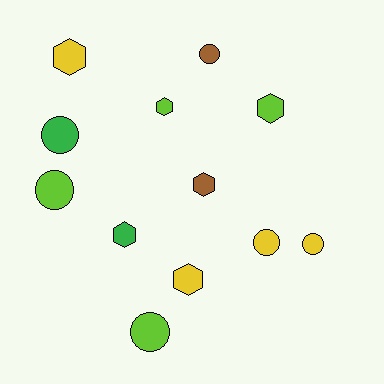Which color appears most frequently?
Yellow, with 4 objects.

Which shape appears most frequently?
Hexagon, with 6 objects.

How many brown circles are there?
There is 1 brown circle.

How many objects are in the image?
There are 12 objects.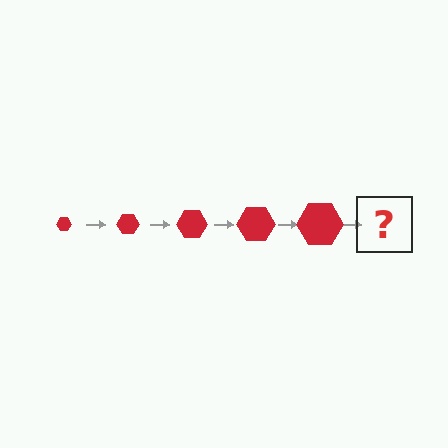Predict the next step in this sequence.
The next step is a red hexagon, larger than the previous one.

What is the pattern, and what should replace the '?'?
The pattern is that the hexagon gets progressively larger each step. The '?' should be a red hexagon, larger than the previous one.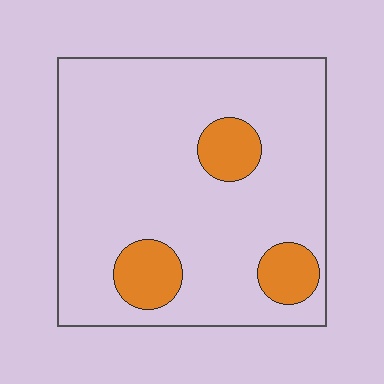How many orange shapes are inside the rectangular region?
3.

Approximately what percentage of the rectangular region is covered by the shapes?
Approximately 15%.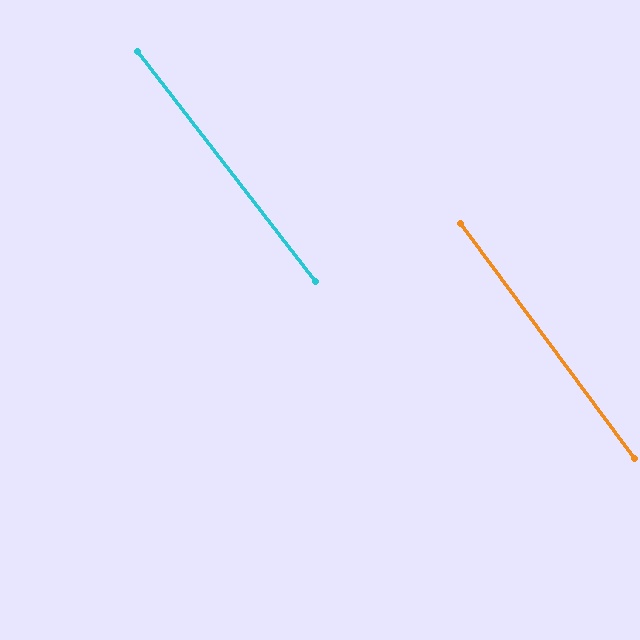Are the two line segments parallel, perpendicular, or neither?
Parallel — their directions differ by only 1.2°.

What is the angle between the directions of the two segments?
Approximately 1 degree.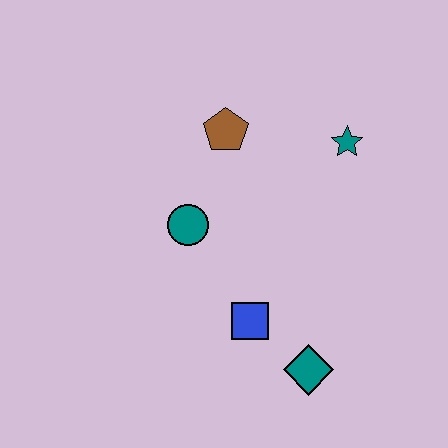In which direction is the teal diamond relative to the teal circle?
The teal diamond is below the teal circle.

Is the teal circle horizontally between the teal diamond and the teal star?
No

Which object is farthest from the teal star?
The teal diamond is farthest from the teal star.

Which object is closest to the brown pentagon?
The teal circle is closest to the brown pentagon.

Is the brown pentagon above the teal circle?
Yes